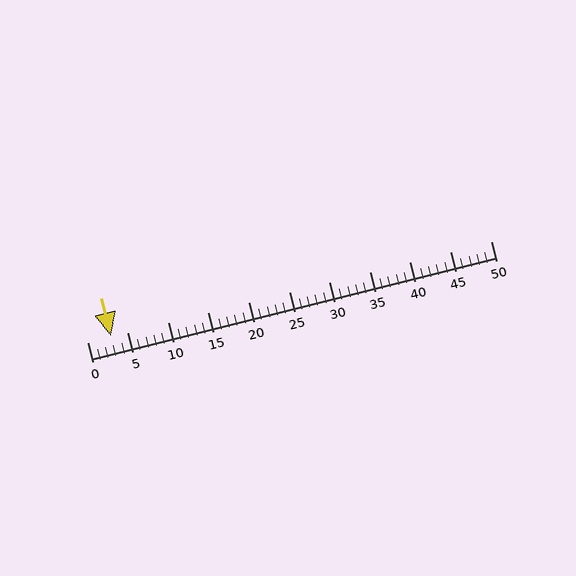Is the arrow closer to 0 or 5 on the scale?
The arrow is closer to 5.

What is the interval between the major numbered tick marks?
The major tick marks are spaced 5 units apart.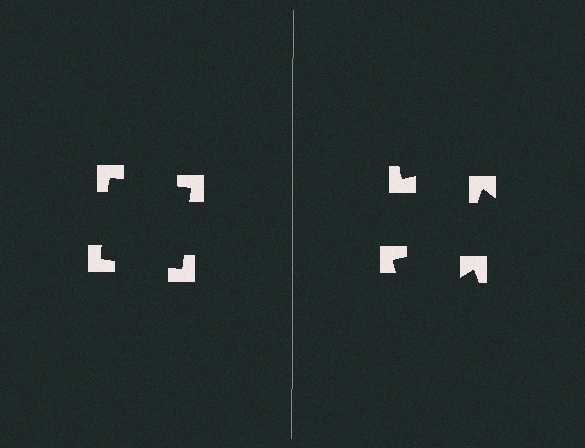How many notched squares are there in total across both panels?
8 — 4 on each side.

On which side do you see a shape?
An illusory square appears on the left side. On the right side the wedge cuts are rotated, so no coherent shape forms.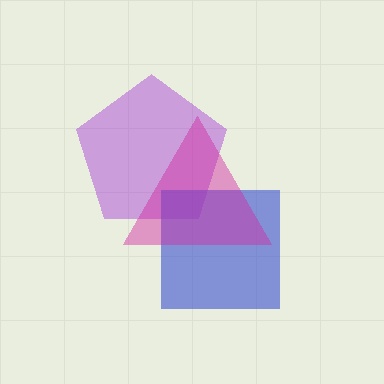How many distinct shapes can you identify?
There are 3 distinct shapes: a purple pentagon, a blue square, a magenta triangle.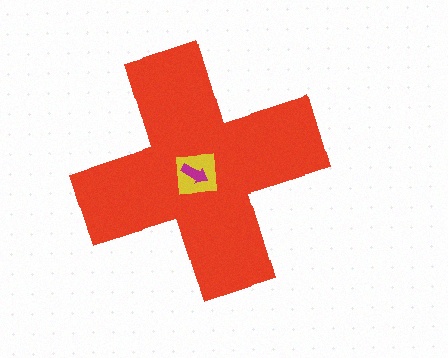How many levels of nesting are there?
3.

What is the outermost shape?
The red cross.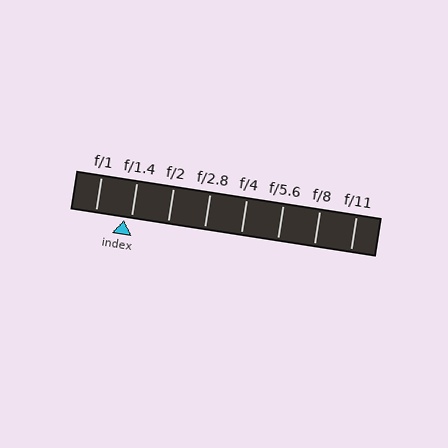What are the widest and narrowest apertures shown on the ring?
The widest aperture shown is f/1 and the narrowest is f/11.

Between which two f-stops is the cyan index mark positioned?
The index mark is between f/1 and f/1.4.